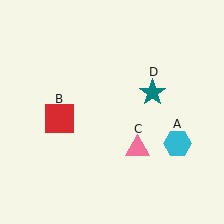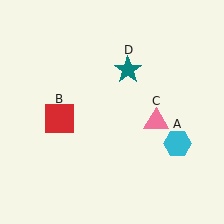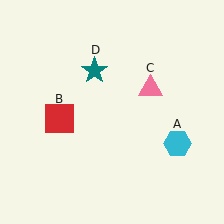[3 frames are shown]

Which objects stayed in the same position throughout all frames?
Cyan hexagon (object A) and red square (object B) remained stationary.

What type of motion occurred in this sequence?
The pink triangle (object C), teal star (object D) rotated counterclockwise around the center of the scene.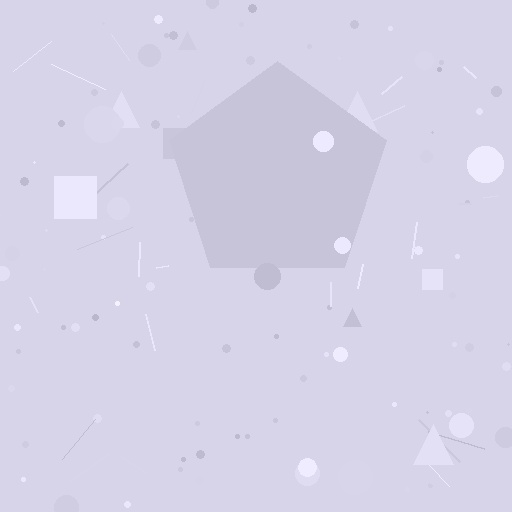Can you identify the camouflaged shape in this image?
The camouflaged shape is a pentagon.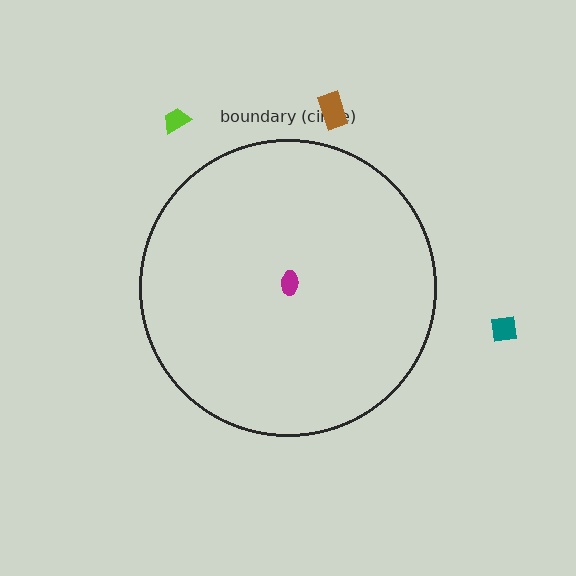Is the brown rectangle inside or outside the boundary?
Outside.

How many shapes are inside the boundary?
1 inside, 3 outside.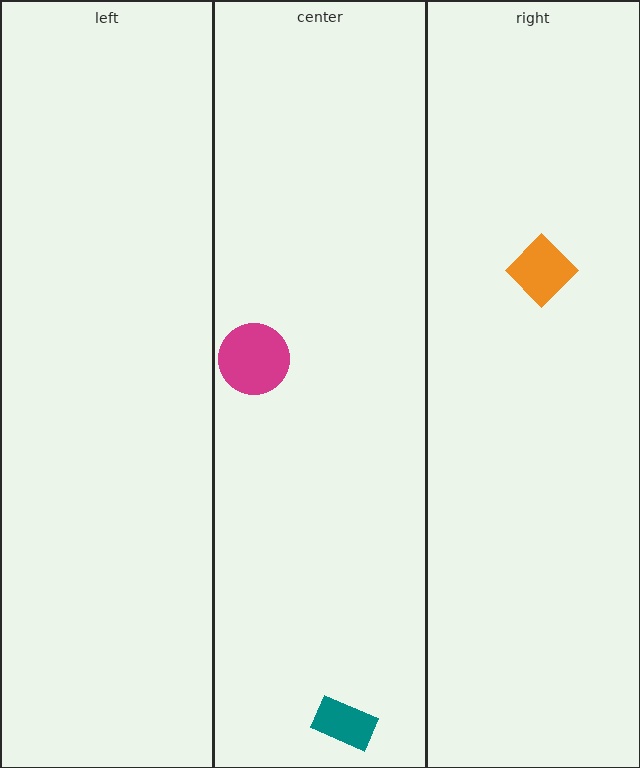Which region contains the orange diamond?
The right region.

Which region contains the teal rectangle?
The center region.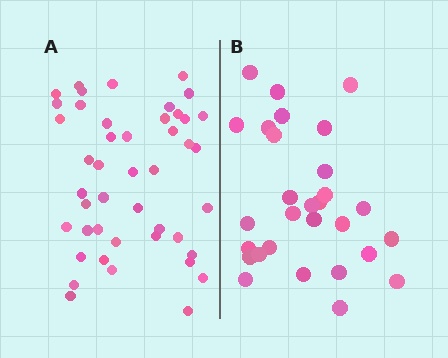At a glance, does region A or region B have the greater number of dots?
Region A (the left region) has more dots.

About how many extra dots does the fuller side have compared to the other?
Region A has approximately 15 more dots than region B.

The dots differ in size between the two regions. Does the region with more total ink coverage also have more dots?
No. Region B has more total ink coverage because its dots are larger, but region A actually contains more individual dots. Total area can be misleading — the number of items is what matters here.